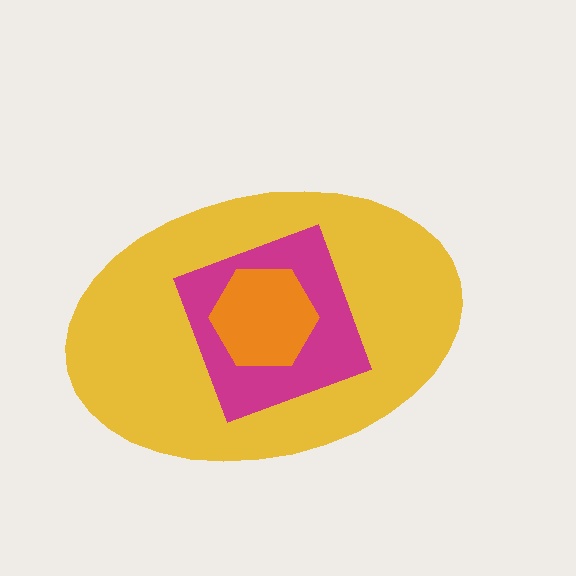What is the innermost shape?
The orange hexagon.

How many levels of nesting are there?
3.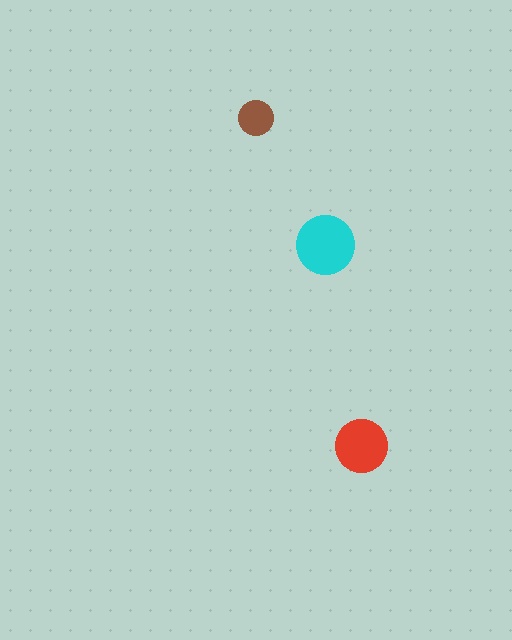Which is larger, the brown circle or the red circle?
The red one.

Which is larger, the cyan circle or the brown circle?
The cyan one.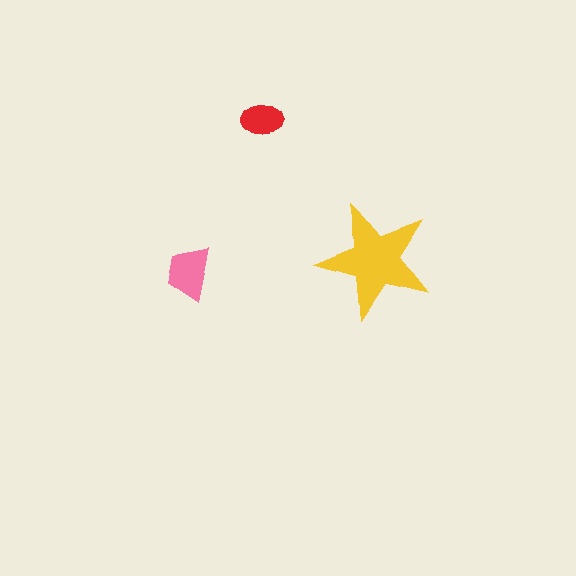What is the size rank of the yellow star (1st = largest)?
1st.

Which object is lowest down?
The pink trapezoid is bottommost.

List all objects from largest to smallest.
The yellow star, the pink trapezoid, the red ellipse.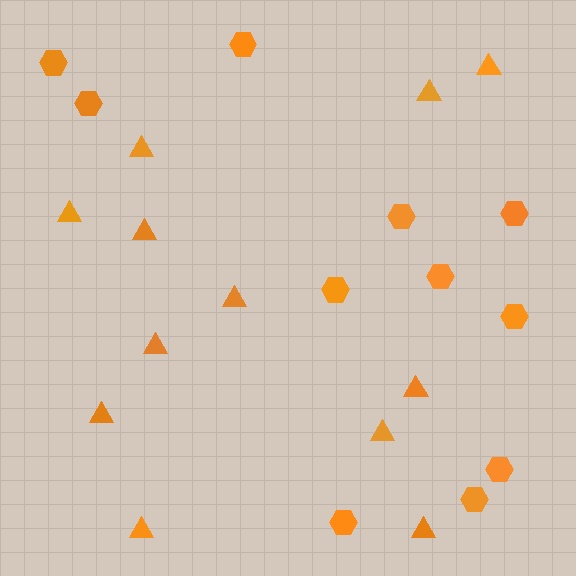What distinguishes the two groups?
There are 2 groups: one group of triangles (12) and one group of hexagons (11).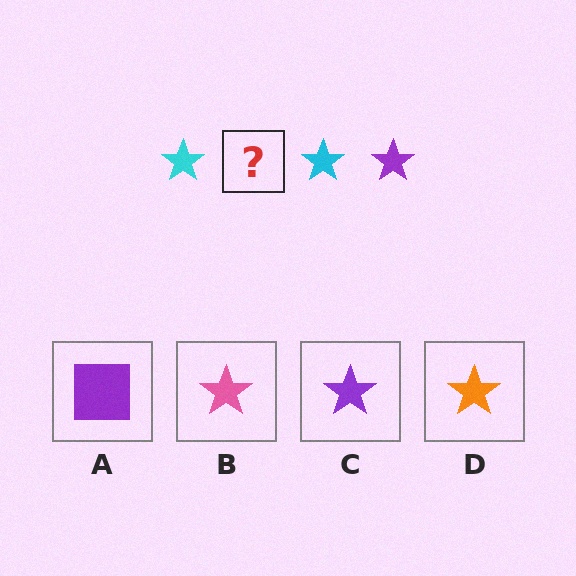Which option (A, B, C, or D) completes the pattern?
C.